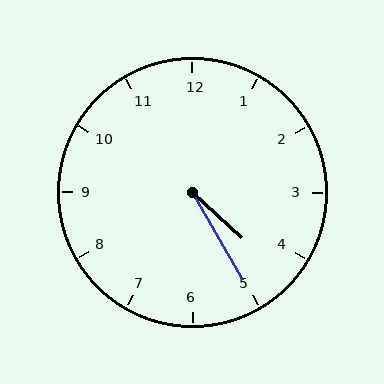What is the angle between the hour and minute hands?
Approximately 18 degrees.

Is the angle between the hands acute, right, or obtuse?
It is acute.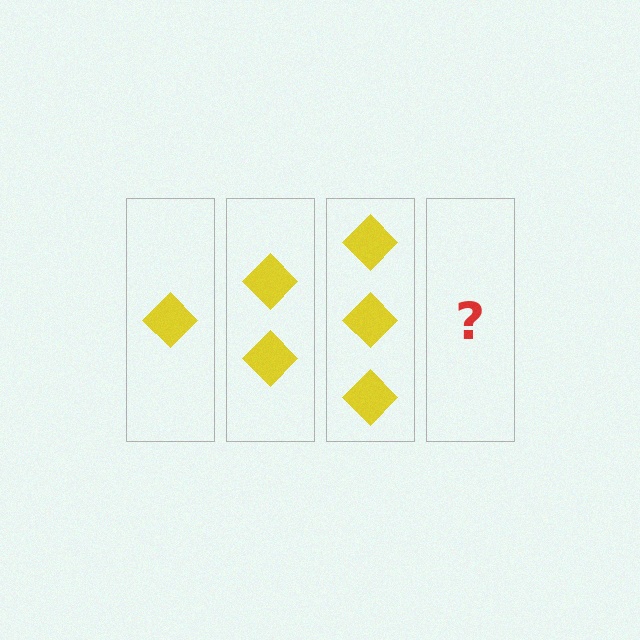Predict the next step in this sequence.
The next step is 4 diamonds.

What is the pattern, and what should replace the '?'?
The pattern is that each step adds one more diamond. The '?' should be 4 diamonds.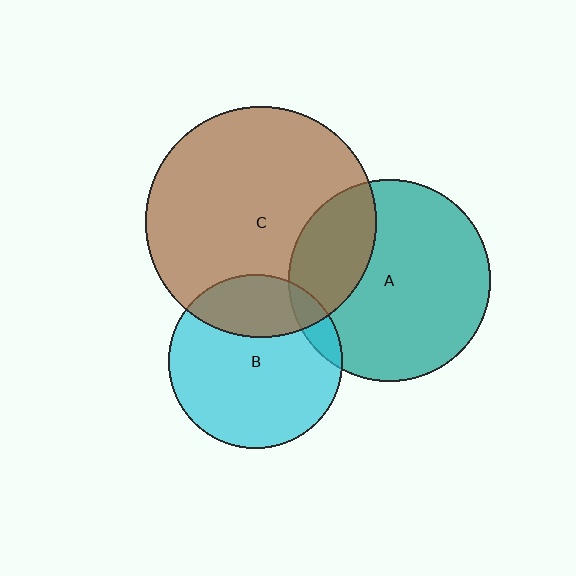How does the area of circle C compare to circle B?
Approximately 1.8 times.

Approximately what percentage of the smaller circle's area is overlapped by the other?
Approximately 25%.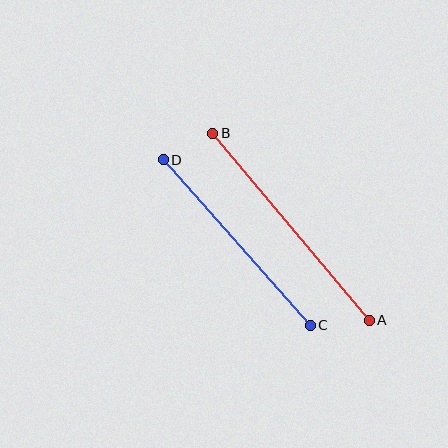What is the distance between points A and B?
The distance is approximately 244 pixels.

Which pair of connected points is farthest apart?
Points A and B are farthest apart.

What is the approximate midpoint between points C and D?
The midpoint is at approximately (237, 243) pixels.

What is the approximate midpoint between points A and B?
The midpoint is at approximately (291, 227) pixels.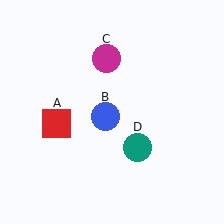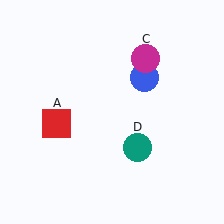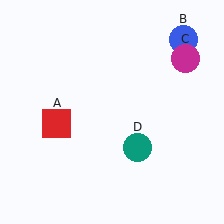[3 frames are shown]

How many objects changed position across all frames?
2 objects changed position: blue circle (object B), magenta circle (object C).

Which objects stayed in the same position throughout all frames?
Red square (object A) and teal circle (object D) remained stationary.